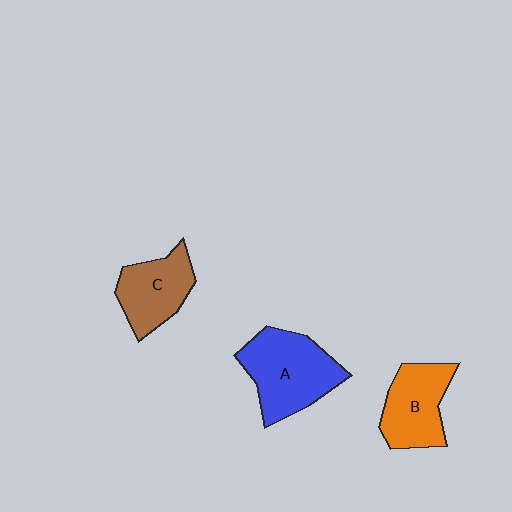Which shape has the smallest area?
Shape C (brown).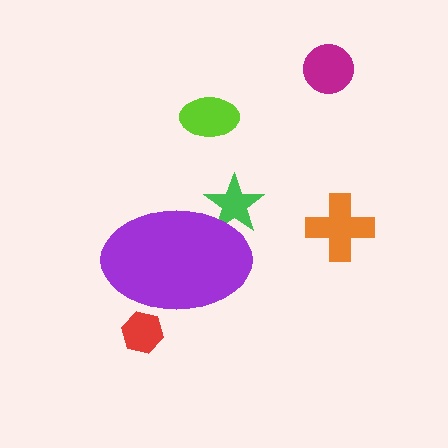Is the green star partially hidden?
Yes, the green star is partially hidden behind the purple ellipse.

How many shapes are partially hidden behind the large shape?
2 shapes are partially hidden.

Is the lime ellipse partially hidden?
No, the lime ellipse is fully visible.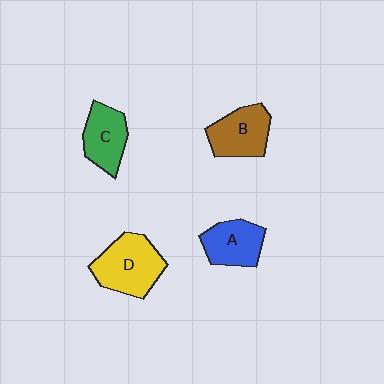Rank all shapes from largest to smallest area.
From largest to smallest: D (yellow), B (brown), A (blue), C (green).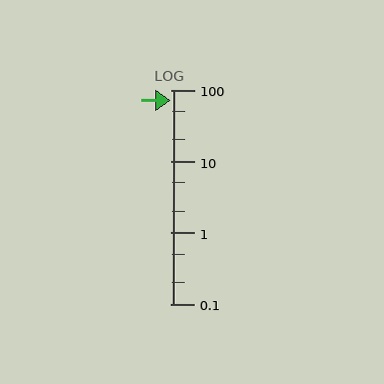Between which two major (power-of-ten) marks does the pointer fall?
The pointer is between 10 and 100.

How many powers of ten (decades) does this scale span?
The scale spans 3 decades, from 0.1 to 100.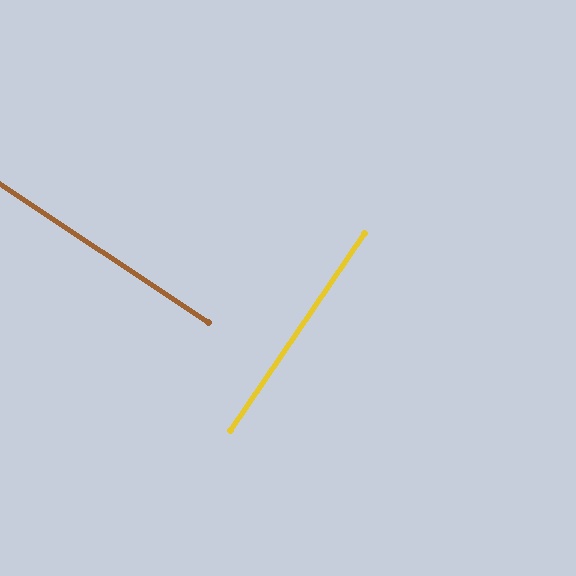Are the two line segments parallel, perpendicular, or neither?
Perpendicular — they meet at approximately 89°.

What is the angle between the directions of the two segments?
Approximately 89 degrees.